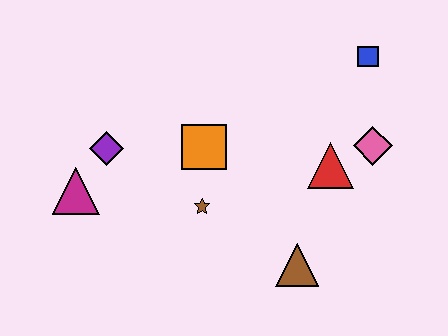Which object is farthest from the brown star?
The blue square is farthest from the brown star.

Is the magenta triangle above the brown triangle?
Yes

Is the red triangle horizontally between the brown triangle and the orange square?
No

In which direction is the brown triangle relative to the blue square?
The brown triangle is below the blue square.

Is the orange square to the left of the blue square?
Yes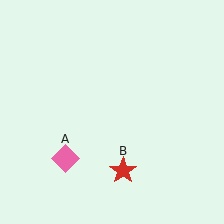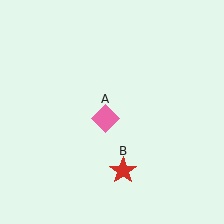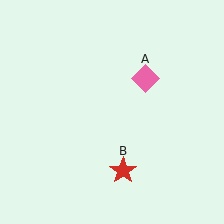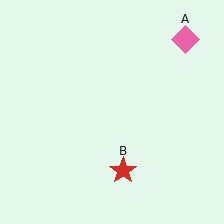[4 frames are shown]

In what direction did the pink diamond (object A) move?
The pink diamond (object A) moved up and to the right.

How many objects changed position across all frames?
1 object changed position: pink diamond (object A).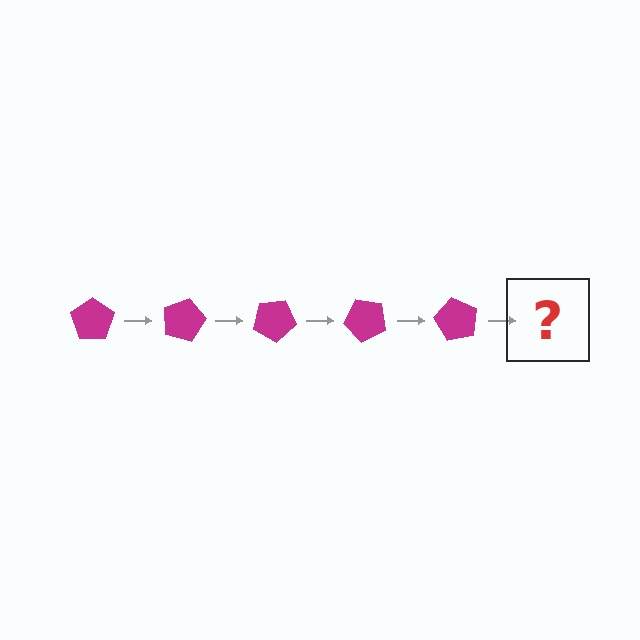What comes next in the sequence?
The next element should be a magenta pentagon rotated 75 degrees.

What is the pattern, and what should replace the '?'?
The pattern is that the pentagon rotates 15 degrees each step. The '?' should be a magenta pentagon rotated 75 degrees.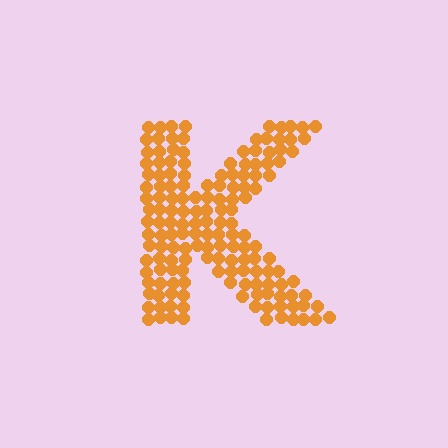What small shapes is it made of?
It is made of small circles.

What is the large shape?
The large shape is the letter K.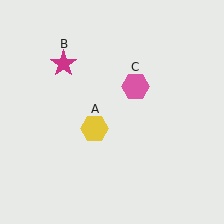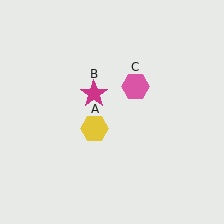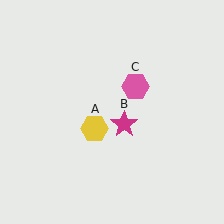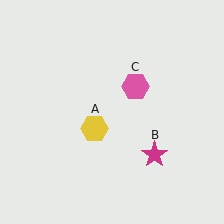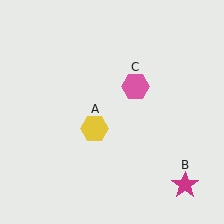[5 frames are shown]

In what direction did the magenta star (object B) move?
The magenta star (object B) moved down and to the right.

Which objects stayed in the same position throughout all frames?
Yellow hexagon (object A) and pink hexagon (object C) remained stationary.